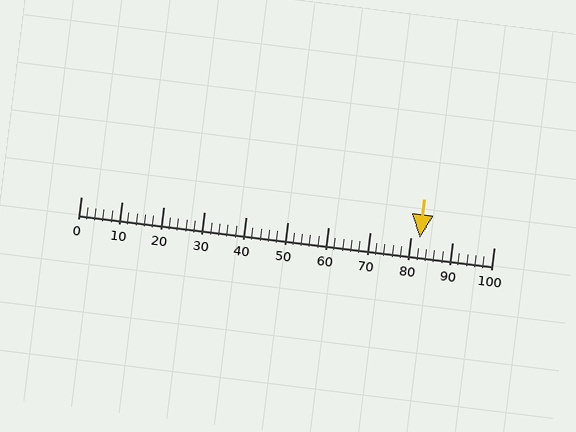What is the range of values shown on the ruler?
The ruler shows values from 0 to 100.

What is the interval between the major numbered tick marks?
The major tick marks are spaced 10 units apart.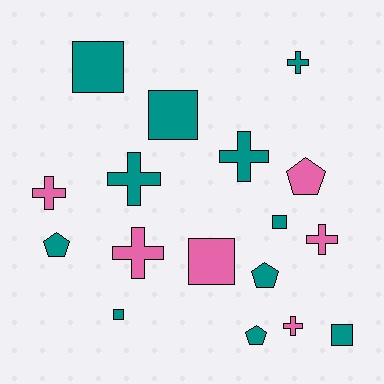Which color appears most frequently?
Teal, with 11 objects.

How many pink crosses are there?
There are 4 pink crosses.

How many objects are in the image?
There are 17 objects.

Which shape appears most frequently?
Cross, with 7 objects.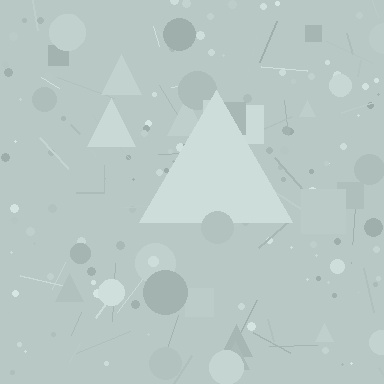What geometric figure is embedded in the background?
A triangle is embedded in the background.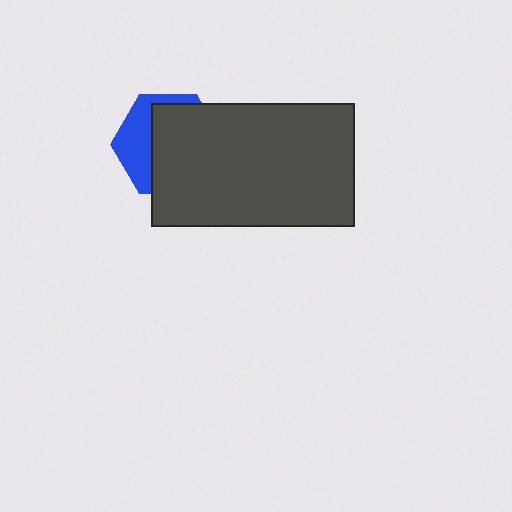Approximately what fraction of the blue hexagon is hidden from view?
Roughly 64% of the blue hexagon is hidden behind the dark gray rectangle.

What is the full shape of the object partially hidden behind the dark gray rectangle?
The partially hidden object is a blue hexagon.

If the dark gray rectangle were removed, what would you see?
You would see the complete blue hexagon.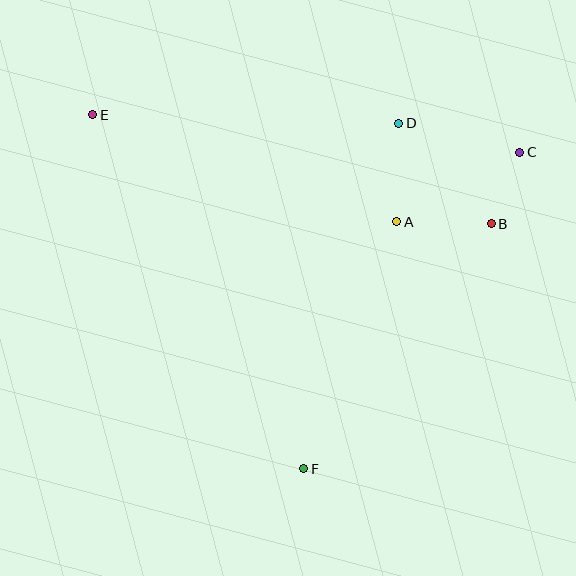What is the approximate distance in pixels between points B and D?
The distance between B and D is approximately 137 pixels.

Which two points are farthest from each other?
Points C and E are farthest from each other.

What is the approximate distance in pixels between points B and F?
The distance between B and F is approximately 309 pixels.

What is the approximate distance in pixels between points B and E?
The distance between B and E is approximately 413 pixels.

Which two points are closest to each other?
Points B and C are closest to each other.